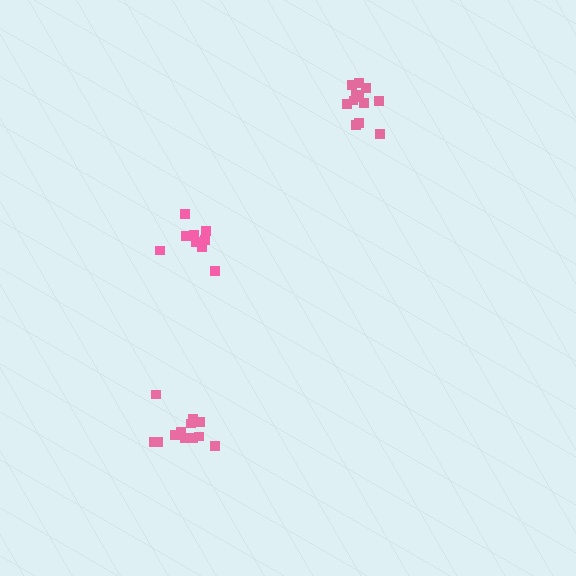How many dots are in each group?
Group 1: 9 dots, Group 2: 12 dots, Group 3: 12 dots (33 total).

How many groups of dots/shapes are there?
There are 3 groups.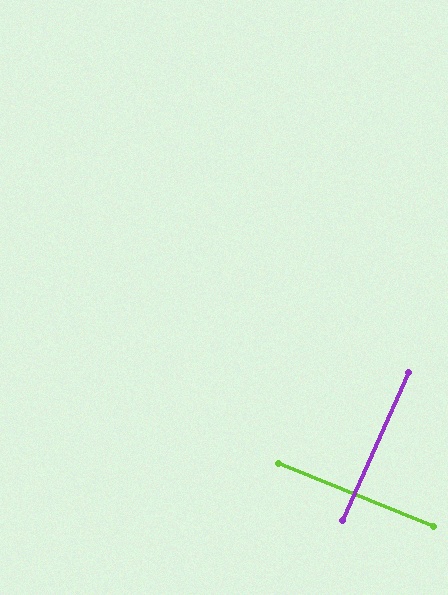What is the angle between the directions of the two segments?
Approximately 88 degrees.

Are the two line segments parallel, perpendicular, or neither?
Perpendicular — they meet at approximately 88°.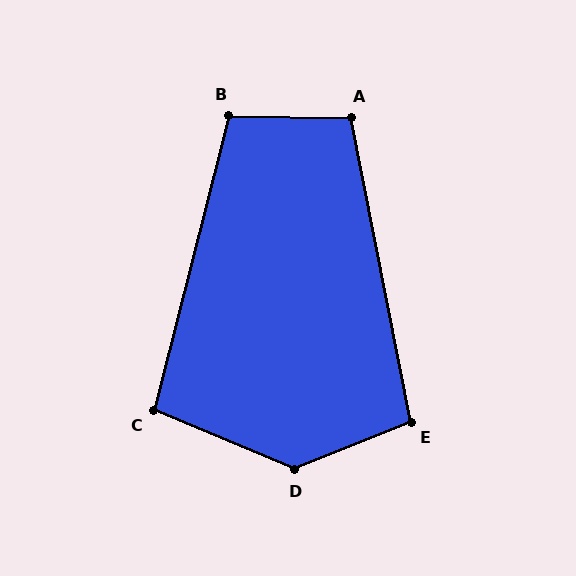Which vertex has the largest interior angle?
D, at approximately 135 degrees.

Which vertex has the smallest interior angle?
C, at approximately 99 degrees.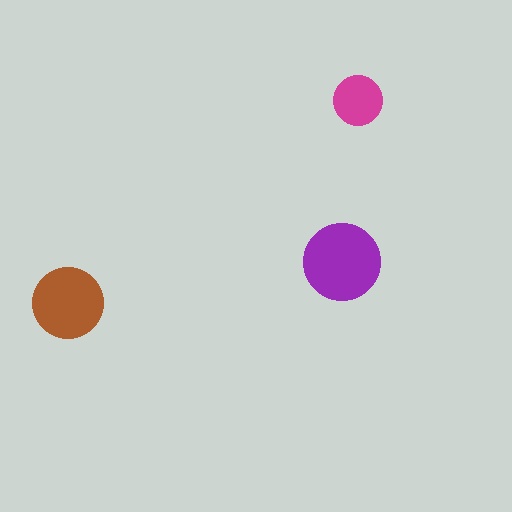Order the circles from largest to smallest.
the purple one, the brown one, the magenta one.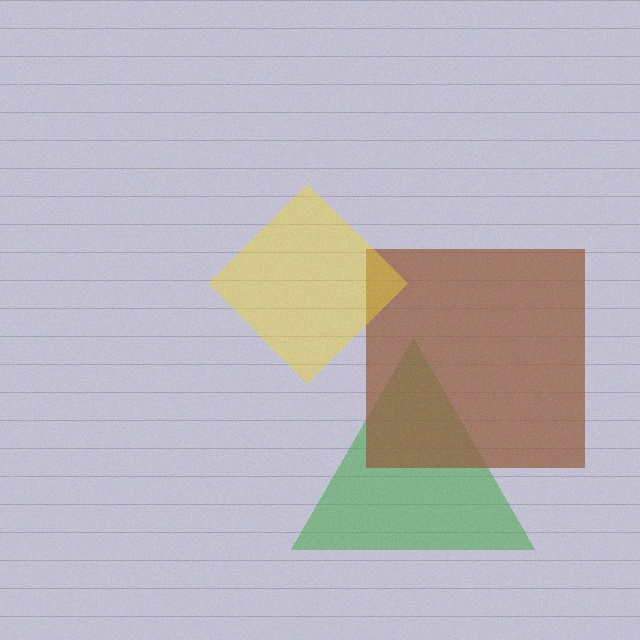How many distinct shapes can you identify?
There are 3 distinct shapes: a green triangle, a brown square, a yellow diamond.